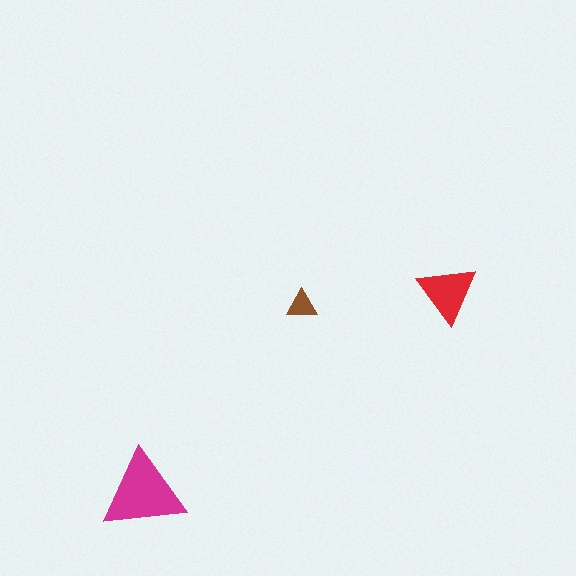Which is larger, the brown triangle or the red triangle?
The red one.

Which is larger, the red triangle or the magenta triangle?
The magenta one.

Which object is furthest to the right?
The red triangle is rightmost.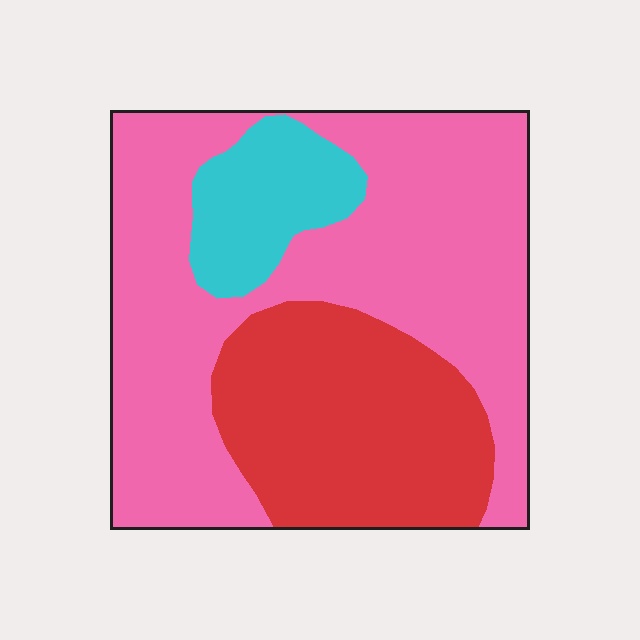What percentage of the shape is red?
Red covers 29% of the shape.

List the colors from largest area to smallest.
From largest to smallest: pink, red, cyan.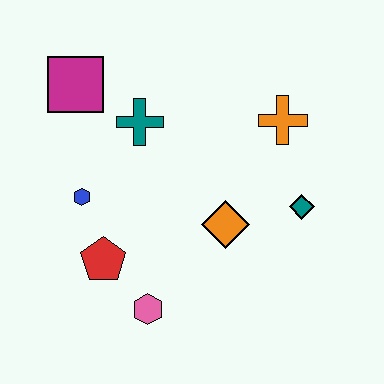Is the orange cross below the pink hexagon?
No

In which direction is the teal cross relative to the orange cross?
The teal cross is to the left of the orange cross.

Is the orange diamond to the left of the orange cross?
Yes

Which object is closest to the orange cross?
The teal diamond is closest to the orange cross.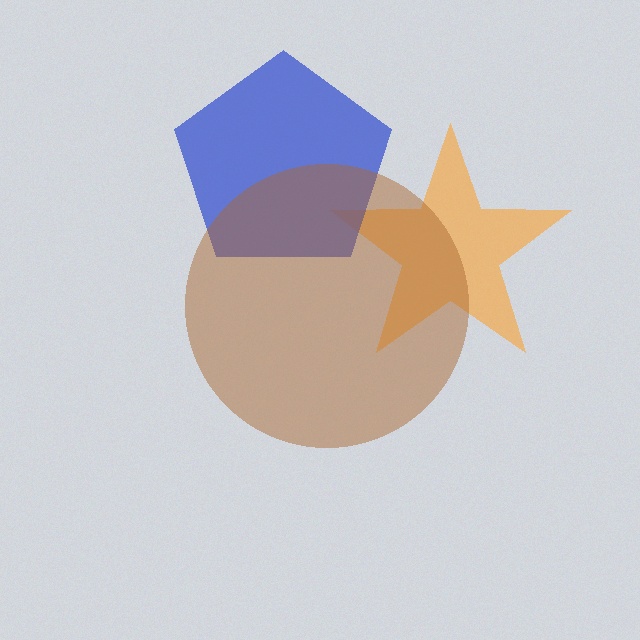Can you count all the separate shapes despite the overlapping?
Yes, there are 3 separate shapes.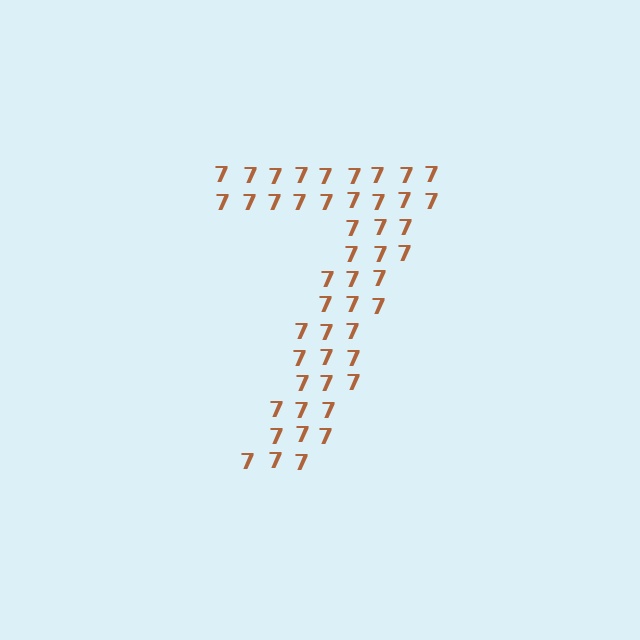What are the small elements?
The small elements are digit 7's.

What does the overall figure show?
The overall figure shows the digit 7.